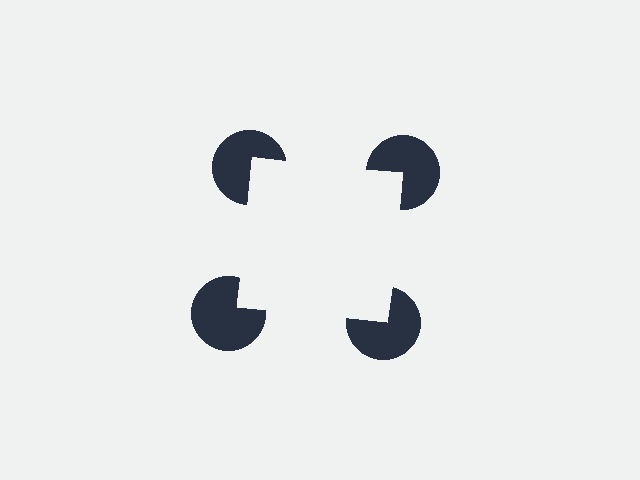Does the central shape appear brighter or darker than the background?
It typically appears slightly brighter than the background, even though no actual brightness change is drawn.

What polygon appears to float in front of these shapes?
An illusory square — its edges are inferred from the aligned wedge cuts in the pac-man discs, not physically drawn.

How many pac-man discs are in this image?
There are 4 — one at each vertex of the illusory square.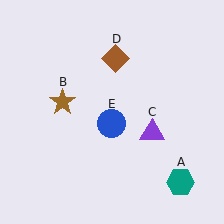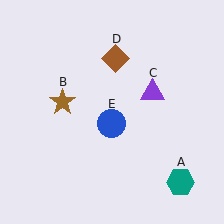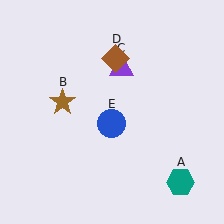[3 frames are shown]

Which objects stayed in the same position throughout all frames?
Teal hexagon (object A) and brown star (object B) and brown diamond (object D) and blue circle (object E) remained stationary.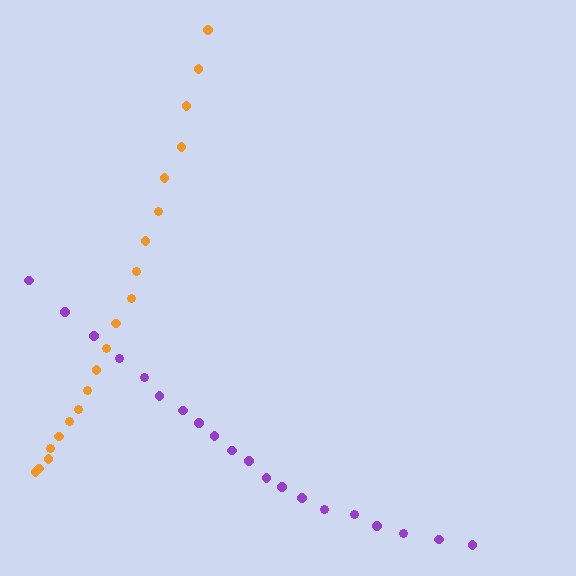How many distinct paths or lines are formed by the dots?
There are 2 distinct paths.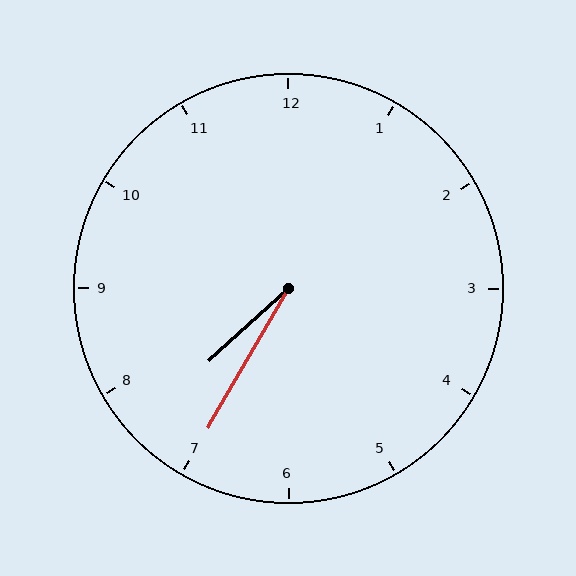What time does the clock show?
7:35.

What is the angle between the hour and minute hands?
Approximately 18 degrees.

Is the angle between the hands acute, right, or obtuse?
It is acute.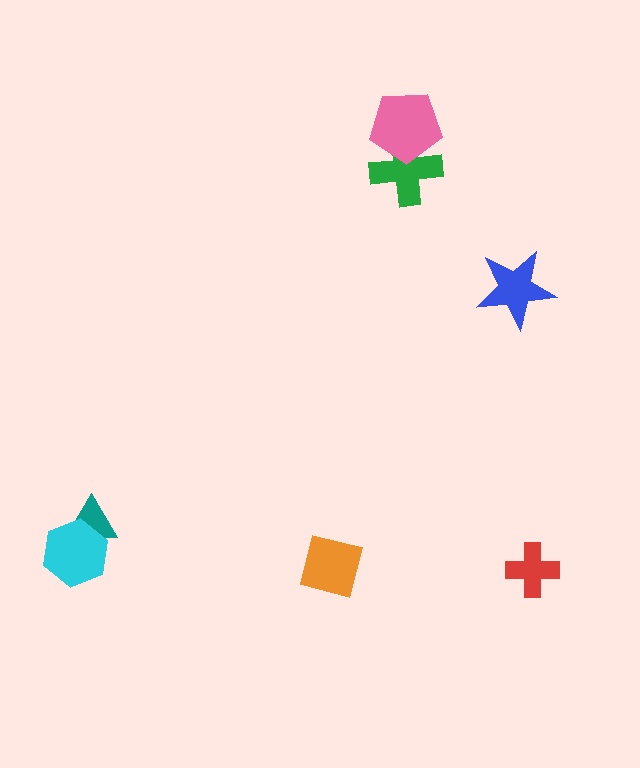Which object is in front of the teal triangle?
The cyan hexagon is in front of the teal triangle.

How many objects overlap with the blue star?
0 objects overlap with the blue star.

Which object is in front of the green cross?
The pink pentagon is in front of the green cross.